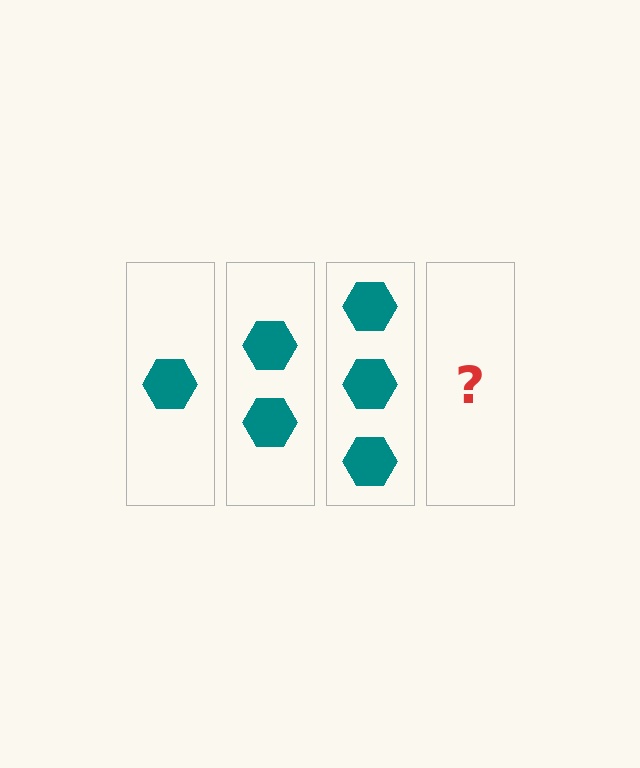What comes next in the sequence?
The next element should be 4 hexagons.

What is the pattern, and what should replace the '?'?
The pattern is that each step adds one more hexagon. The '?' should be 4 hexagons.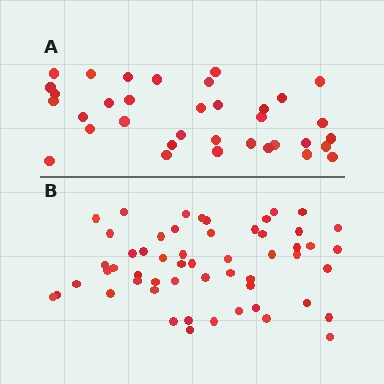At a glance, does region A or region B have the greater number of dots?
Region B (the bottom region) has more dots.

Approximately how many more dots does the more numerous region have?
Region B has approximately 20 more dots than region A.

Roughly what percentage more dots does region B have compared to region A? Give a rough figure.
About 55% more.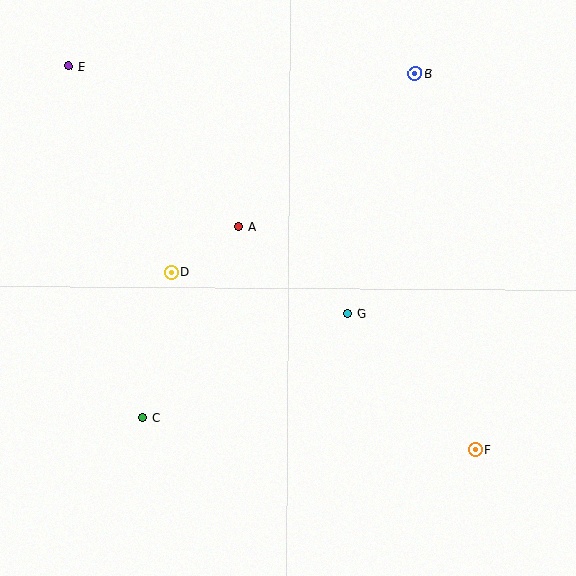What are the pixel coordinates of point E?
Point E is at (68, 66).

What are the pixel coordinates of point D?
Point D is at (171, 273).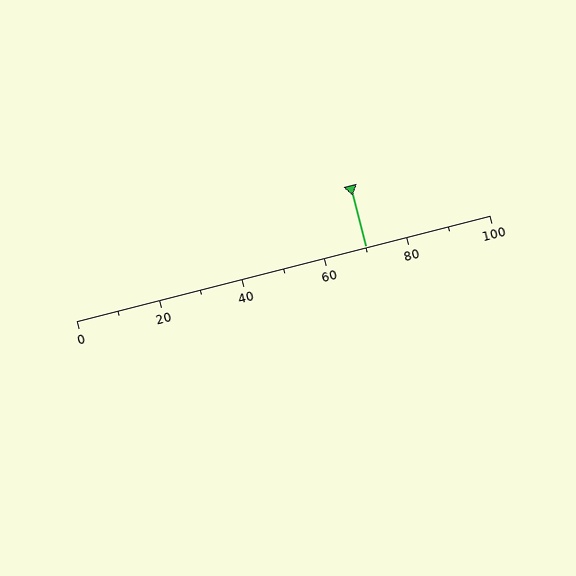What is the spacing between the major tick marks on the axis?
The major ticks are spaced 20 apart.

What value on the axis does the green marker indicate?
The marker indicates approximately 70.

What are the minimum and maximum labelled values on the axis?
The axis runs from 0 to 100.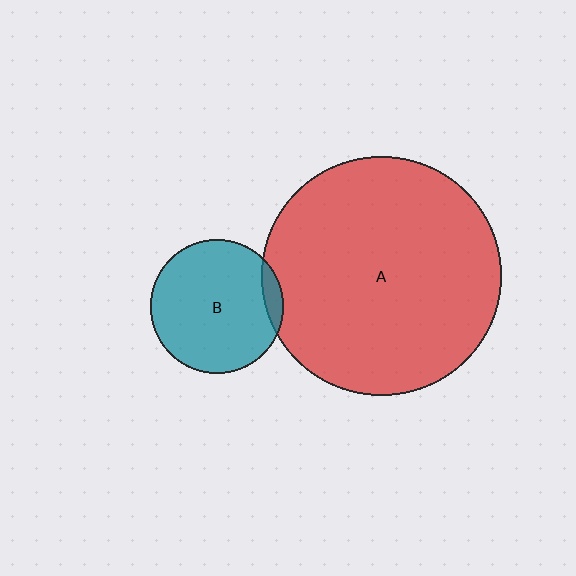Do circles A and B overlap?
Yes.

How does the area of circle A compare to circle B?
Approximately 3.2 times.